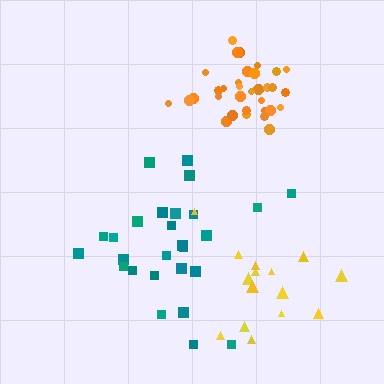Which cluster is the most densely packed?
Orange.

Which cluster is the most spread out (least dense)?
Teal.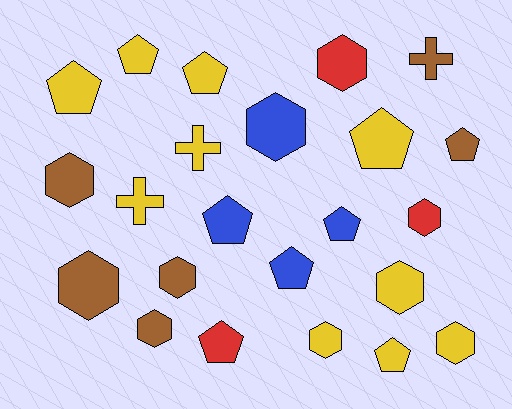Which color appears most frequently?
Yellow, with 10 objects.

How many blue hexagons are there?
There is 1 blue hexagon.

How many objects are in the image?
There are 23 objects.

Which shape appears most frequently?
Pentagon, with 10 objects.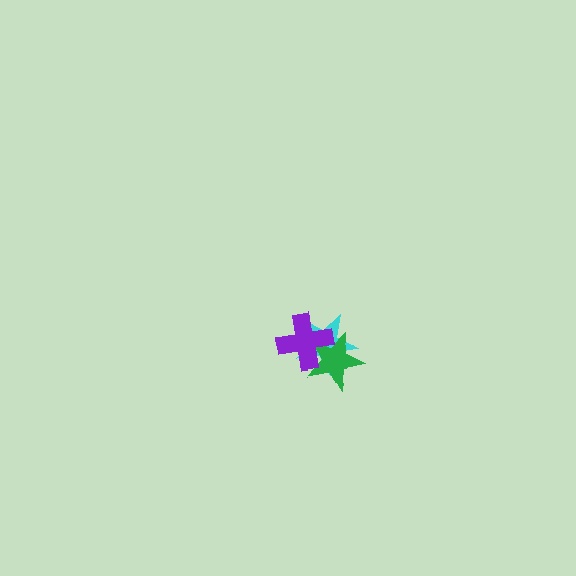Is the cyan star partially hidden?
Yes, it is partially covered by another shape.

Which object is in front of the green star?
The purple cross is in front of the green star.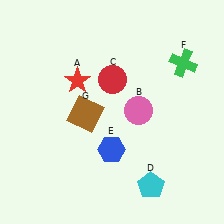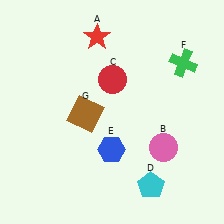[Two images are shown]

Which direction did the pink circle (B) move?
The pink circle (B) moved down.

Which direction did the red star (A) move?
The red star (A) moved up.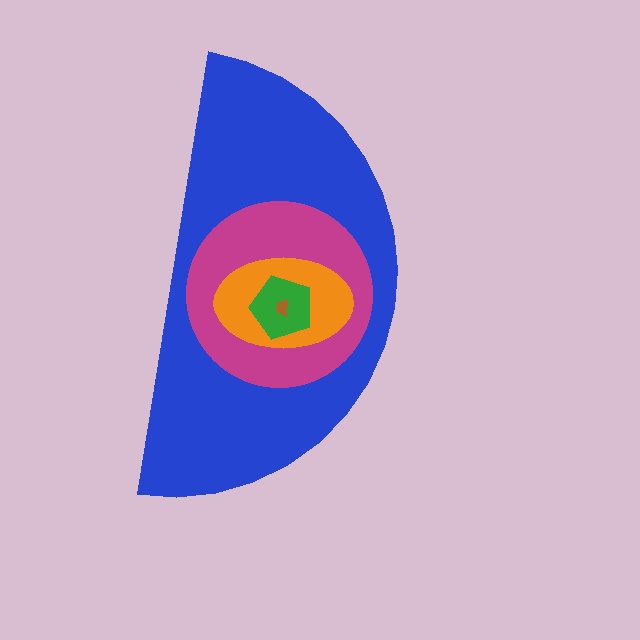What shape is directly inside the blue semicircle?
The magenta circle.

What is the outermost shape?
The blue semicircle.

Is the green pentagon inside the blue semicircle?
Yes.